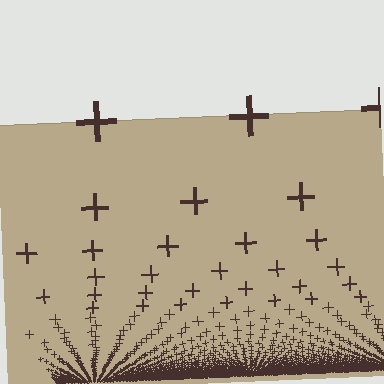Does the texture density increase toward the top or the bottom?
Density increases toward the bottom.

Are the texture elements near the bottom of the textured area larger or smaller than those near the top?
Smaller. The gradient is inverted — elements near the bottom are smaller and denser.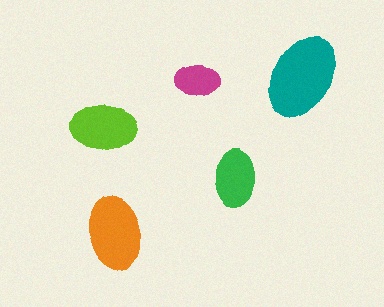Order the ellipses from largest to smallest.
the teal one, the orange one, the lime one, the green one, the magenta one.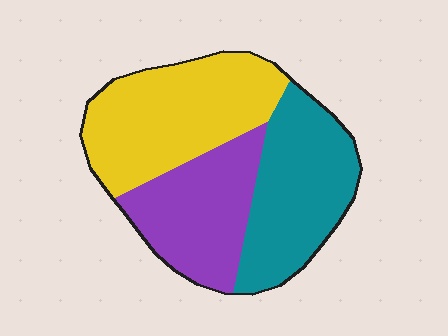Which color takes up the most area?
Yellow, at roughly 40%.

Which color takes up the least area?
Purple, at roughly 30%.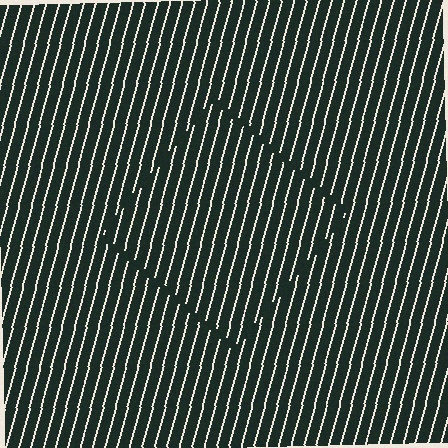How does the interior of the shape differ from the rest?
The interior of the shape contains the same grating, shifted by half a period — the contour is defined by the phase discontinuity where line-ends from the inner and outer gratings abut.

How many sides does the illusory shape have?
4 sides — the line-ends trace a square.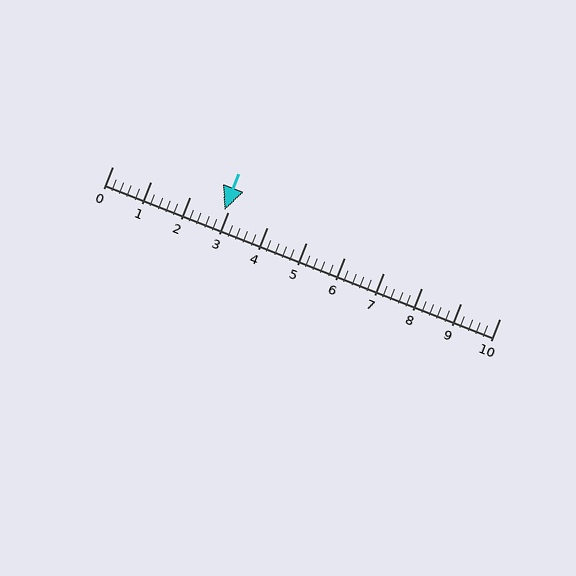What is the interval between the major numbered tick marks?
The major tick marks are spaced 1 units apart.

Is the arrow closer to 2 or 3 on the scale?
The arrow is closer to 3.